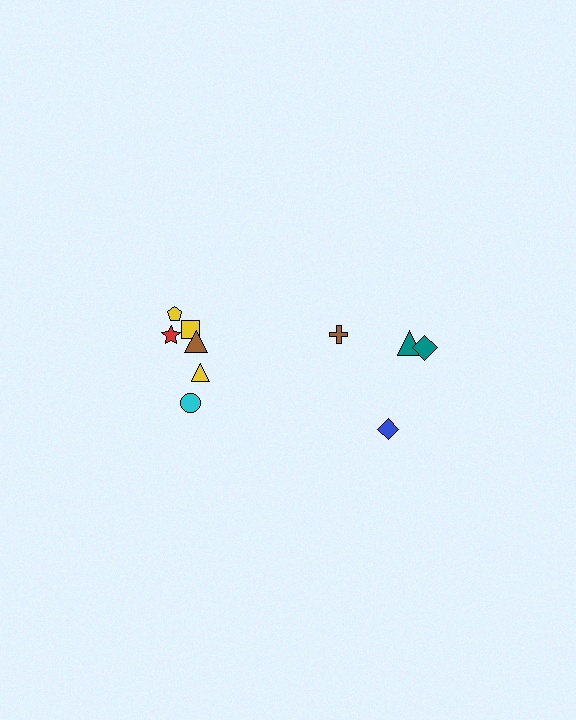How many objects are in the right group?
There are 4 objects.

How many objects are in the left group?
There are 6 objects.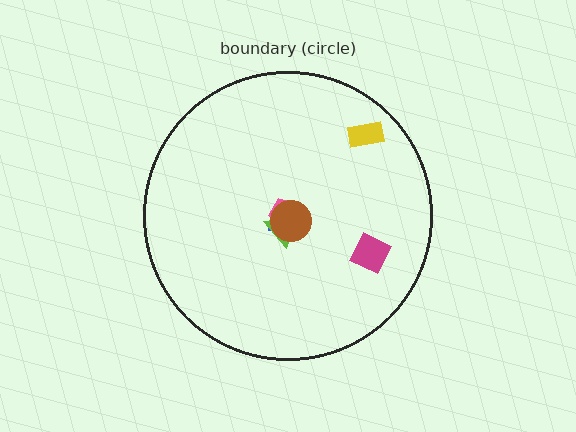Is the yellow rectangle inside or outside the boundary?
Inside.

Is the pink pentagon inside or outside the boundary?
Inside.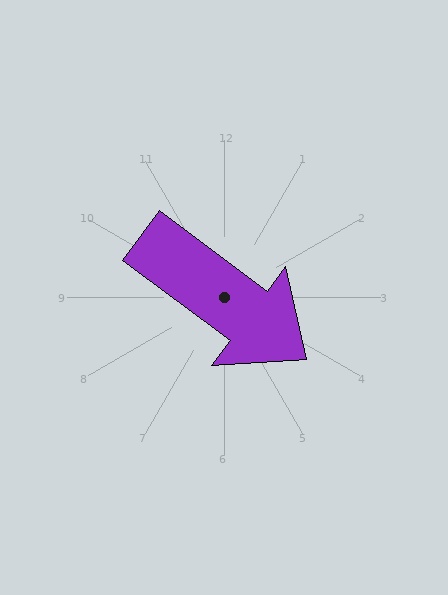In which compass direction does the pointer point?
Southeast.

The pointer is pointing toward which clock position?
Roughly 4 o'clock.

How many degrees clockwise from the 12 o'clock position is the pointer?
Approximately 127 degrees.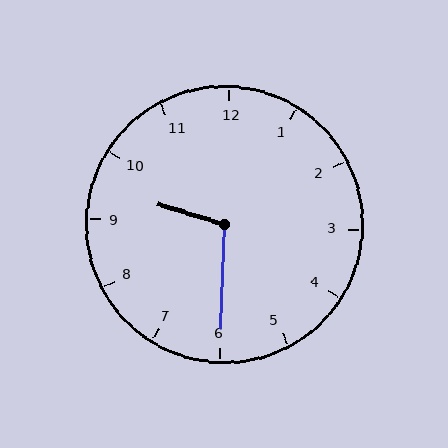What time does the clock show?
9:30.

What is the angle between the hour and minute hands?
Approximately 105 degrees.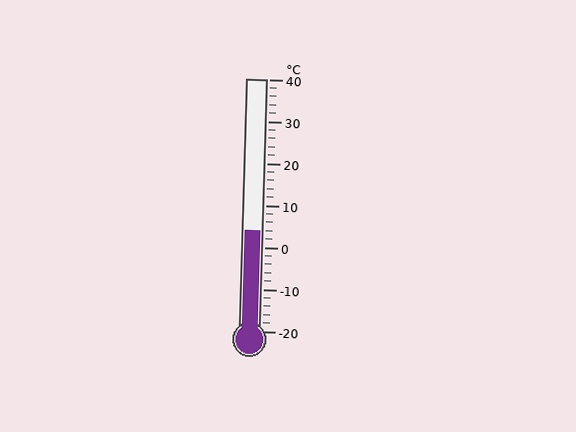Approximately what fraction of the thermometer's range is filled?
The thermometer is filled to approximately 40% of its range.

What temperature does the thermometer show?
The thermometer shows approximately 4°C.